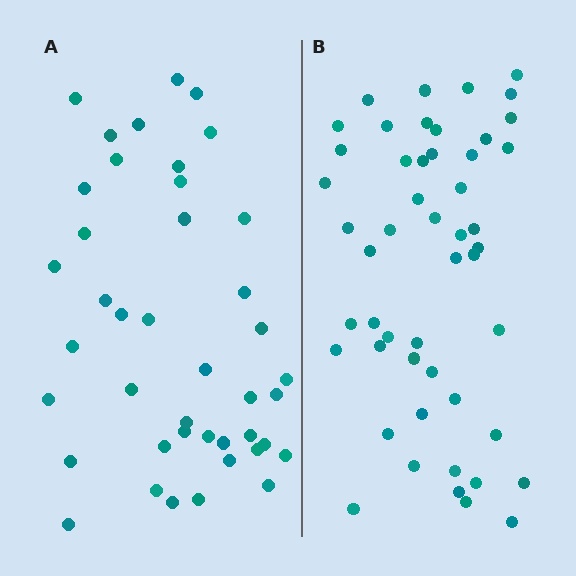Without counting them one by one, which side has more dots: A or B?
Region B (the right region) has more dots.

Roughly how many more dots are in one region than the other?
Region B has roughly 8 or so more dots than region A.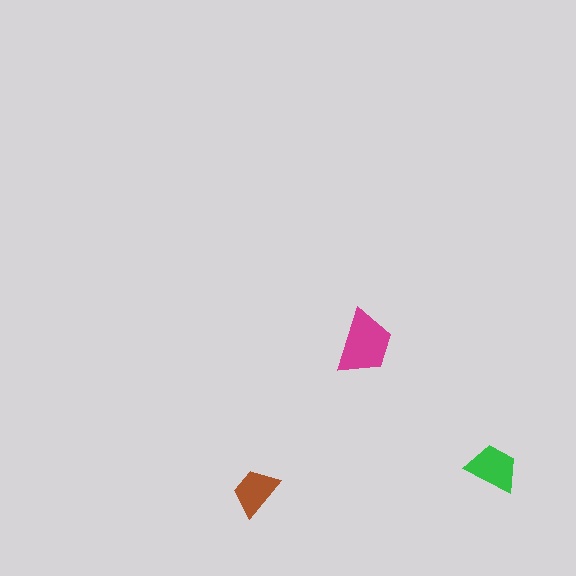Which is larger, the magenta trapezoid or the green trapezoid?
The magenta one.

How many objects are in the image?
There are 3 objects in the image.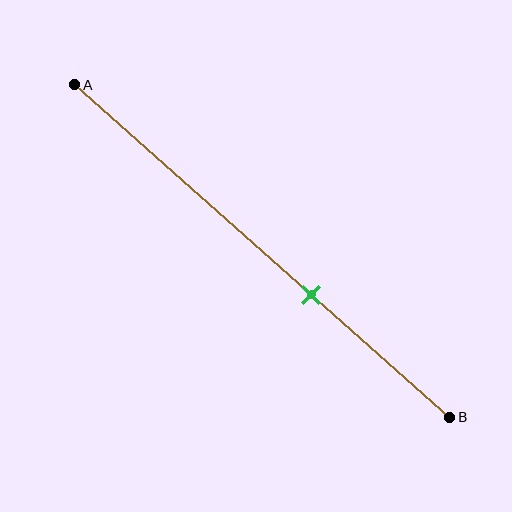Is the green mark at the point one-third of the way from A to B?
No, the mark is at about 65% from A, not at the 33% one-third point.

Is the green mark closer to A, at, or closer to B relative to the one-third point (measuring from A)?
The green mark is closer to point B than the one-third point of segment AB.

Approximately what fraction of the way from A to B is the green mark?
The green mark is approximately 65% of the way from A to B.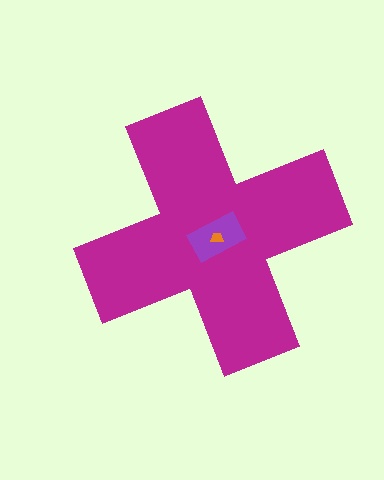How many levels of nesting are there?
3.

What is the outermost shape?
The magenta cross.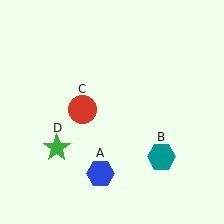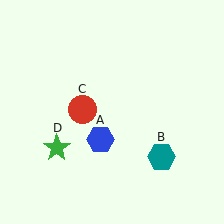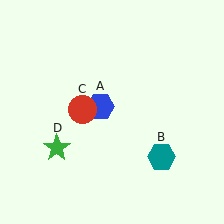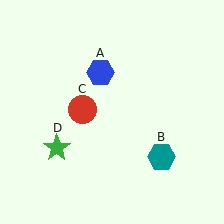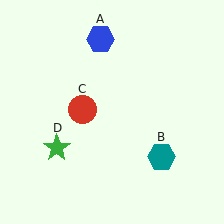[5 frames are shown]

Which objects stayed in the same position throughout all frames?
Teal hexagon (object B) and red circle (object C) and green star (object D) remained stationary.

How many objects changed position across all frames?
1 object changed position: blue hexagon (object A).